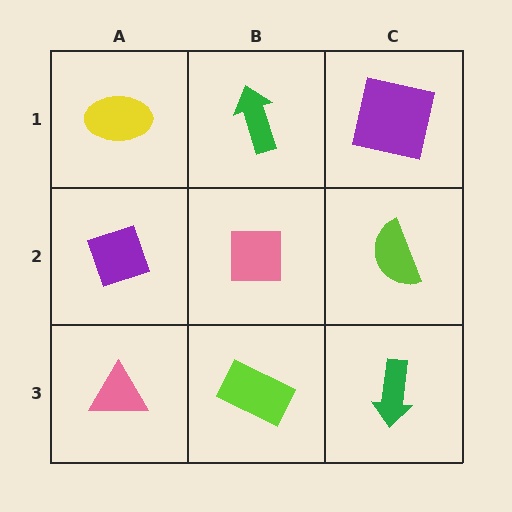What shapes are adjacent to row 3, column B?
A pink square (row 2, column B), a pink triangle (row 3, column A), a green arrow (row 3, column C).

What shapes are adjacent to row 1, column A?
A purple diamond (row 2, column A), a green arrow (row 1, column B).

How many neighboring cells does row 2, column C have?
3.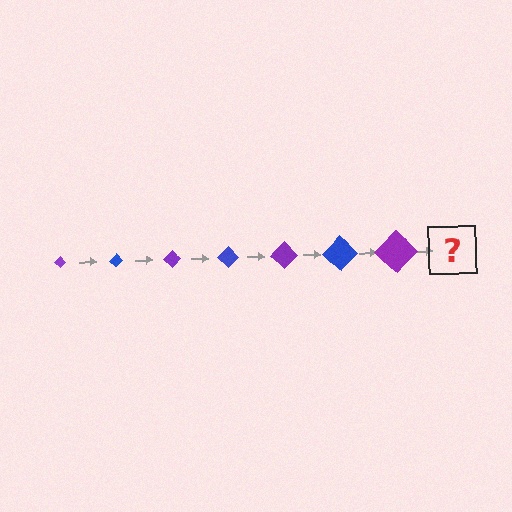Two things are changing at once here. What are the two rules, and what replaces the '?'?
The two rules are that the diamond grows larger each step and the color cycles through purple and blue. The '?' should be a blue diamond, larger than the previous one.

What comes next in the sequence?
The next element should be a blue diamond, larger than the previous one.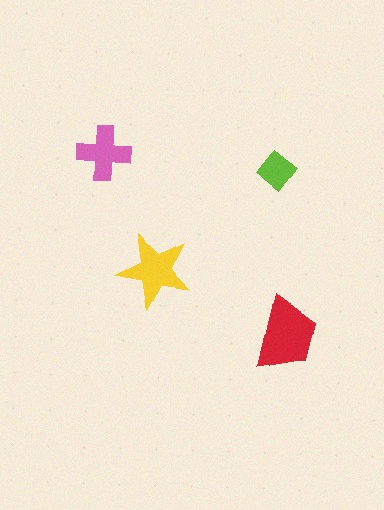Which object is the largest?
The red trapezoid.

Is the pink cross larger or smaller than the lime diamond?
Larger.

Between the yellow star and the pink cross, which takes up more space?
The yellow star.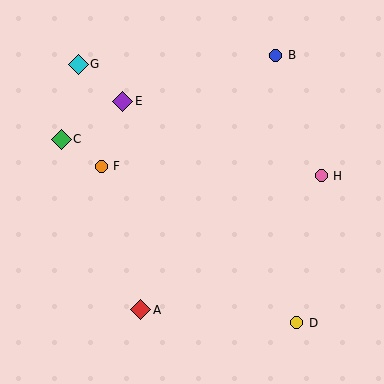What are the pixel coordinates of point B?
Point B is at (276, 55).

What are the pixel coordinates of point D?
Point D is at (297, 323).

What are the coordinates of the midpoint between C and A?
The midpoint between C and A is at (101, 224).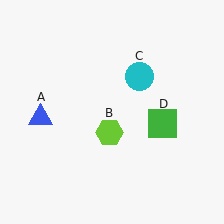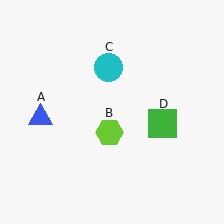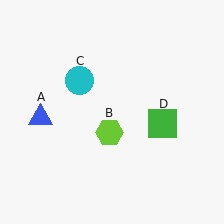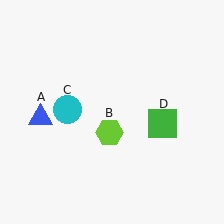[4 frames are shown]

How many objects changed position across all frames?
1 object changed position: cyan circle (object C).